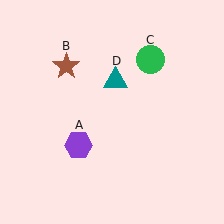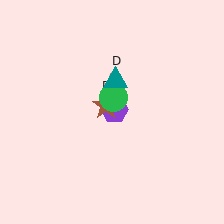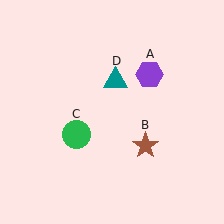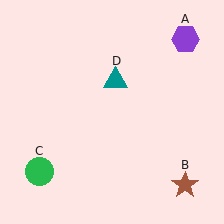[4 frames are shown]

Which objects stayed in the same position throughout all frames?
Teal triangle (object D) remained stationary.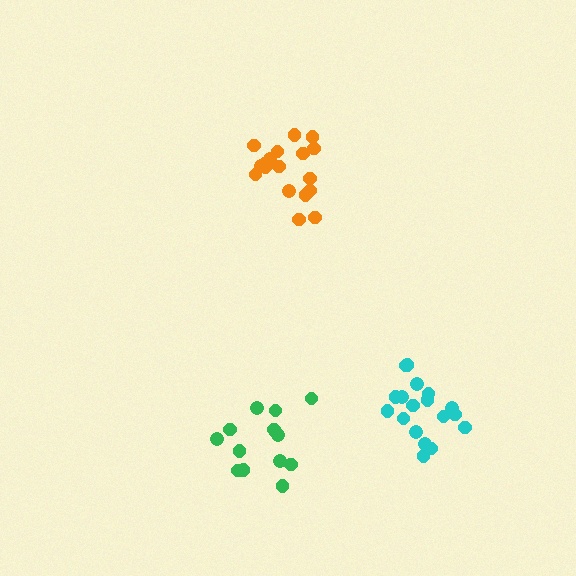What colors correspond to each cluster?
The clusters are colored: green, cyan, orange.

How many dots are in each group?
Group 1: 14 dots, Group 2: 18 dots, Group 3: 18 dots (50 total).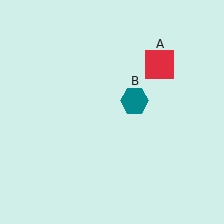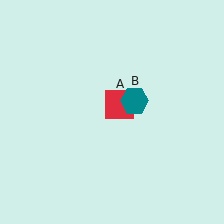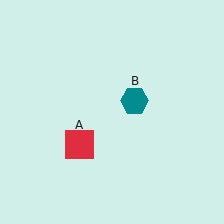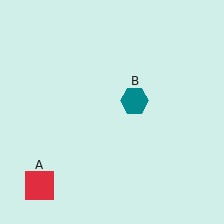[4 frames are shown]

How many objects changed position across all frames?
1 object changed position: red square (object A).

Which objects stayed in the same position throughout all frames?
Teal hexagon (object B) remained stationary.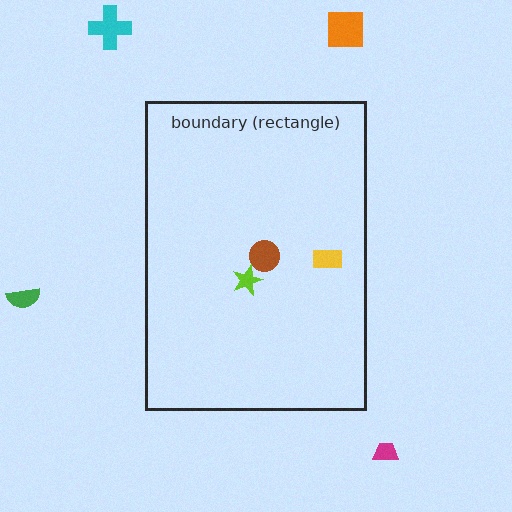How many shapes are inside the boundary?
3 inside, 4 outside.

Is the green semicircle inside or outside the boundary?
Outside.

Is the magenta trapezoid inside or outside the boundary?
Outside.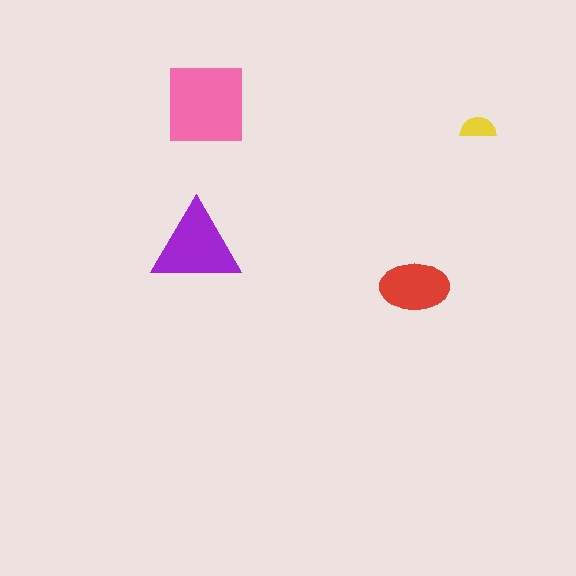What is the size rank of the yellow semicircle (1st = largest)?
4th.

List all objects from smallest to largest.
The yellow semicircle, the red ellipse, the purple triangle, the pink square.